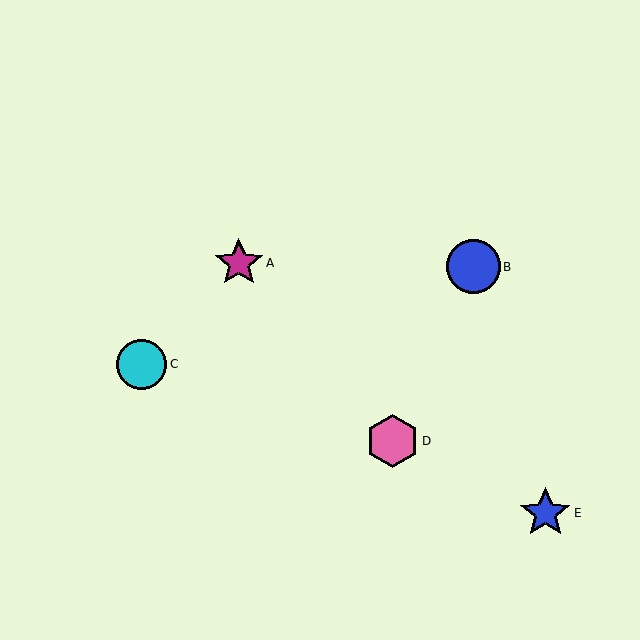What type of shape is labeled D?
Shape D is a pink hexagon.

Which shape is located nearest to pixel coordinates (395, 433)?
The pink hexagon (labeled D) at (393, 441) is nearest to that location.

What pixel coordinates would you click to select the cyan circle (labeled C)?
Click at (142, 364) to select the cyan circle C.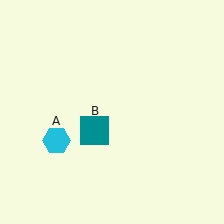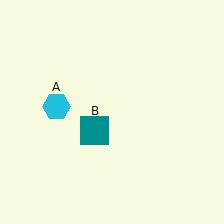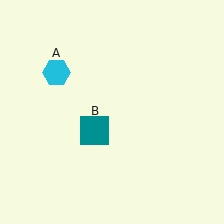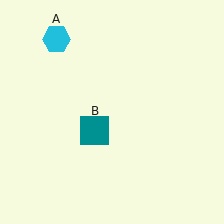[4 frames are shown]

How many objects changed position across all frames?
1 object changed position: cyan hexagon (object A).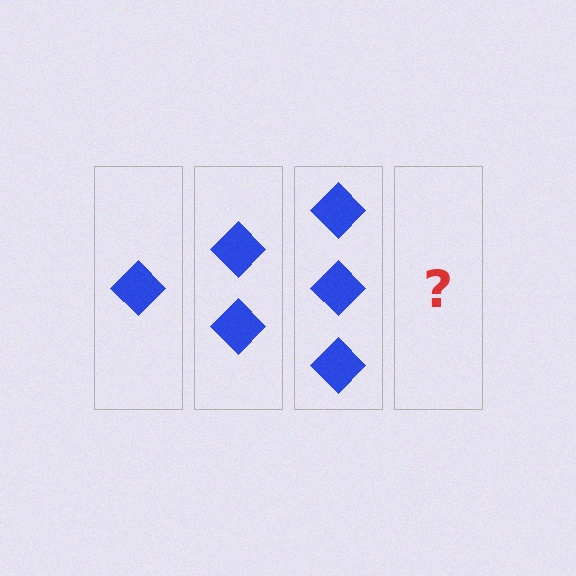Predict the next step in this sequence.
The next step is 4 diamonds.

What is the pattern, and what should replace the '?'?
The pattern is that each step adds one more diamond. The '?' should be 4 diamonds.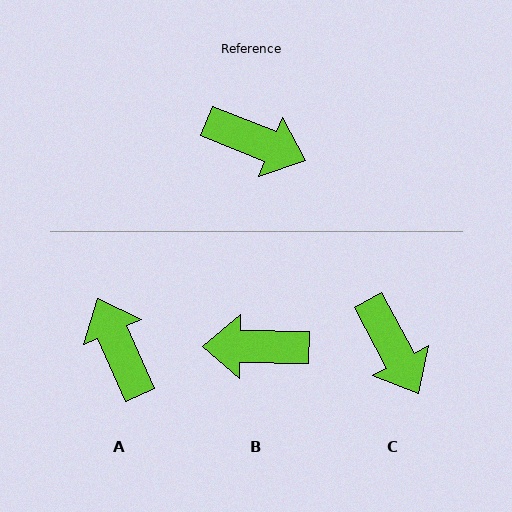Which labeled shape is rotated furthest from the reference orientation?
B, about 159 degrees away.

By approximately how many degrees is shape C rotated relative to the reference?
Approximately 40 degrees clockwise.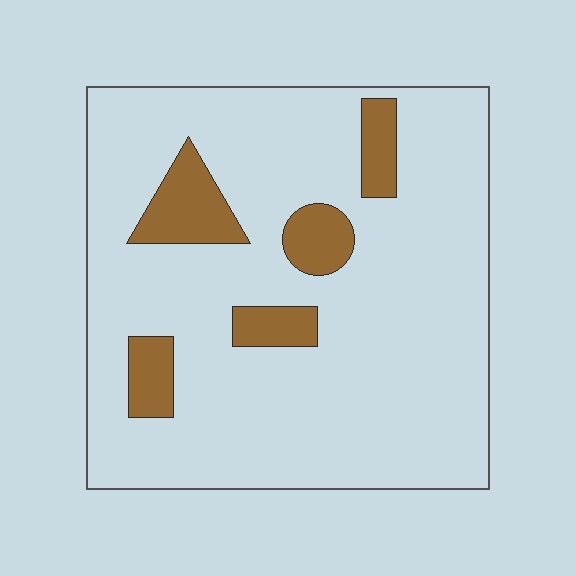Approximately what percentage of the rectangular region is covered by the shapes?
Approximately 15%.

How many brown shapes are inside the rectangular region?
5.